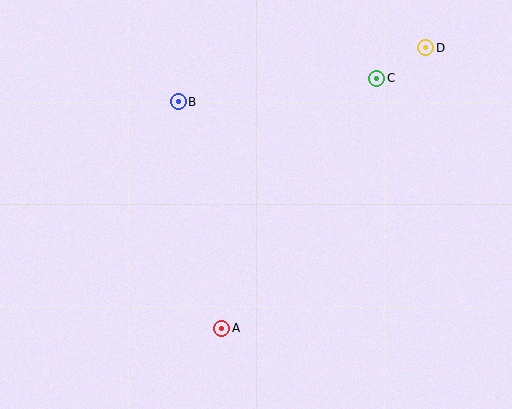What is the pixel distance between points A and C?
The distance between A and C is 294 pixels.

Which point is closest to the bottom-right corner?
Point A is closest to the bottom-right corner.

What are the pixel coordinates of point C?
Point C is at (377, 78).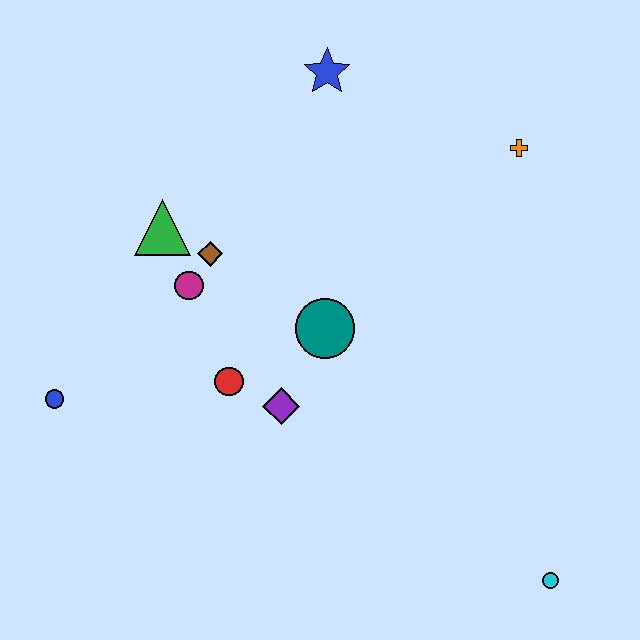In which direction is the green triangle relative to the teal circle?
The green triangle is to the left of the teal circle.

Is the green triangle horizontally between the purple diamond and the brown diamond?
No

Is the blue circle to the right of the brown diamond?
No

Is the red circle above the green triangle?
No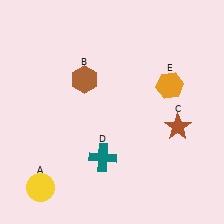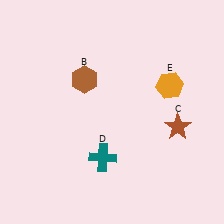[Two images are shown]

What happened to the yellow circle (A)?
The yellow circle (A) was removed in Image 2. It was in the bottom-left area of Image 1.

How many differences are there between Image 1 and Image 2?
There is 1 difference between the two images.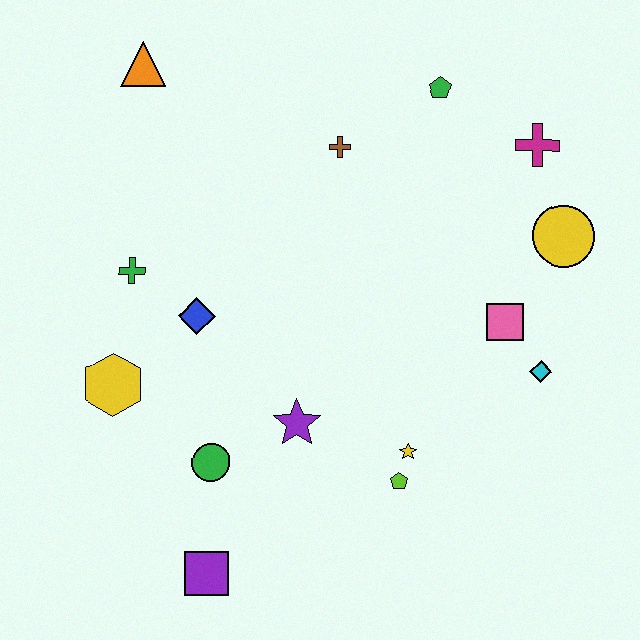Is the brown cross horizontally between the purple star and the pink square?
Yes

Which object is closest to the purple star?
The green circle is closest to the purple star.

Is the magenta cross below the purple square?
No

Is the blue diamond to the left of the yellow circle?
Yes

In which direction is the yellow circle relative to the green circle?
The yellow circle is to the right of the green circle.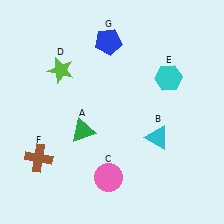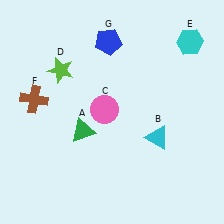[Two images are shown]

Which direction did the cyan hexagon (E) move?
The cyan hexagon (E) moved up.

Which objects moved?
The objects that moved are: the pink circle (C), the cyan hexagon (E), the brown cross (F).